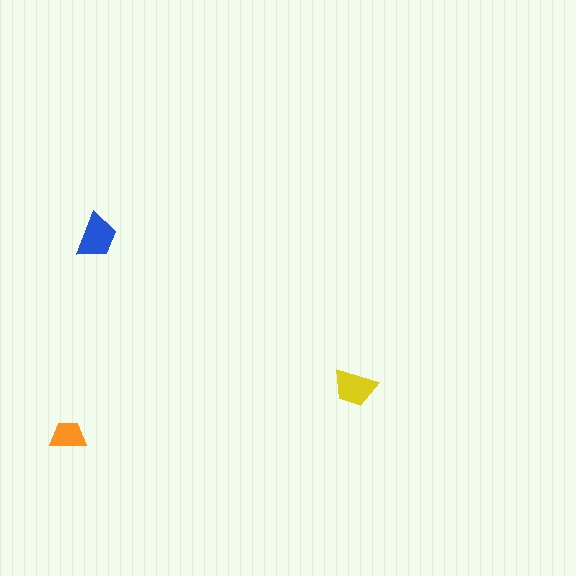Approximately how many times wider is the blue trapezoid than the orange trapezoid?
About 1.5 times wider.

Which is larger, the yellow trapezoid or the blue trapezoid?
The blue one.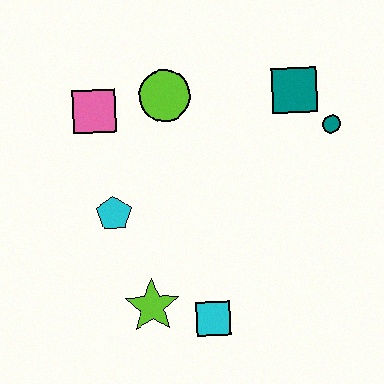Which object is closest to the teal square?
The teal circle is closest to the teal square.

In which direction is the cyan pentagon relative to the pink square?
The cyan pentagon is below the pink square.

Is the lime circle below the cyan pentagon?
No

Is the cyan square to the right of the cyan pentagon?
Yes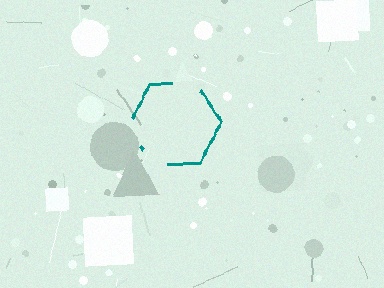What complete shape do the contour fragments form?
The contour fragments form a hexagon.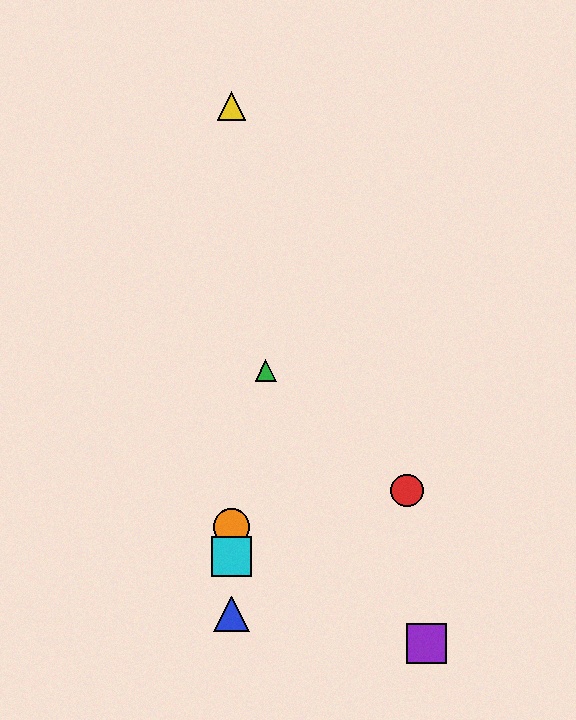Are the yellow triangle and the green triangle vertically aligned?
No, the yellow triangle is at x≈232 and the green triangle is at x≈266.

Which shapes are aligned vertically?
The blue triangle, the yellow triangle, the orange circle, the cyan square are aligned vertically.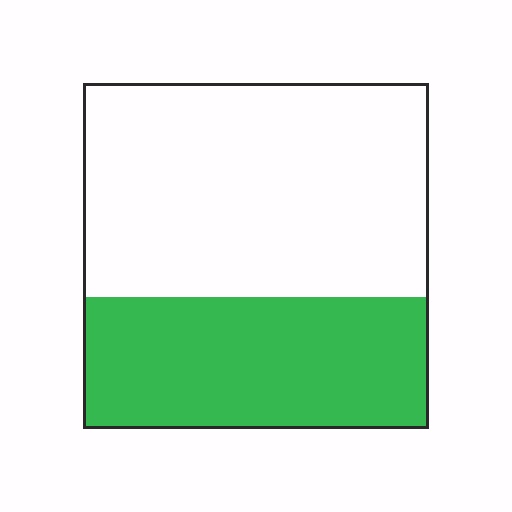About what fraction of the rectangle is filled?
About three eighths (3/8).